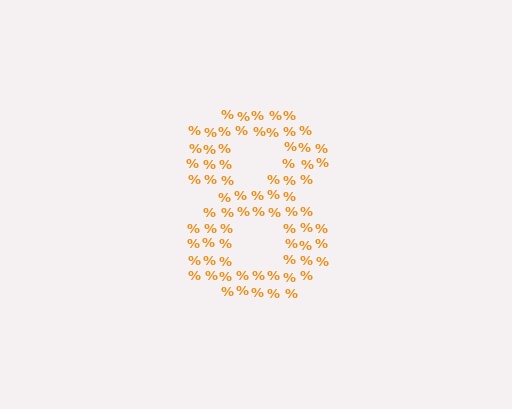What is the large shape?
The large shape is the digit 8.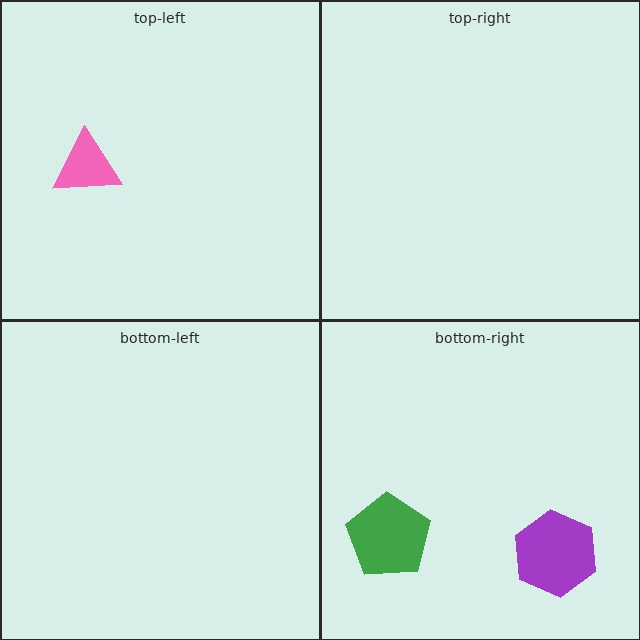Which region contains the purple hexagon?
The bottom-right region.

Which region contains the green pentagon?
The bottom-right region.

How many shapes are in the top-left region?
1.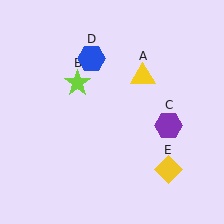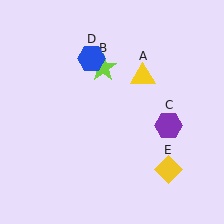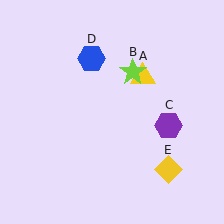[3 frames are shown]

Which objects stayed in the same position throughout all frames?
Yellow triangle (object A) and purple hexagon (object C) and blue hexagon (object D) and yellow diamond (object E) remained stationary.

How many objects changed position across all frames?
1 object changed position: lime star (object B).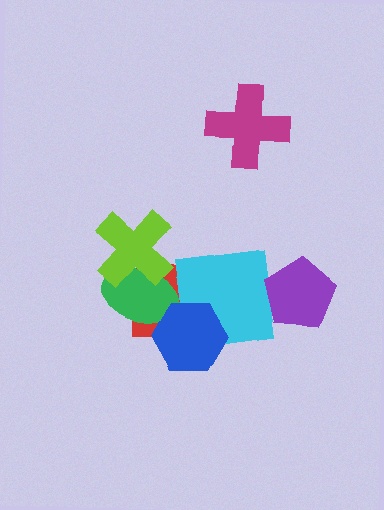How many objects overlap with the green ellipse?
3 objects overlap with the green ellipse.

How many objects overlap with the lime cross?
2 objects overlap with the lime cross.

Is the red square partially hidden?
Yes, it is partially covered by another shape.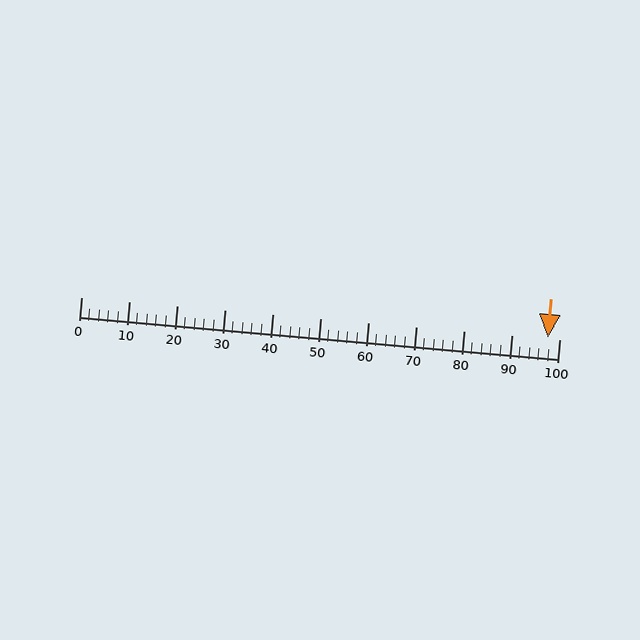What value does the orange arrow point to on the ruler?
The orange arrow points to approximately 98.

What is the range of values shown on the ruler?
The ruler shows values from 0 to 100.